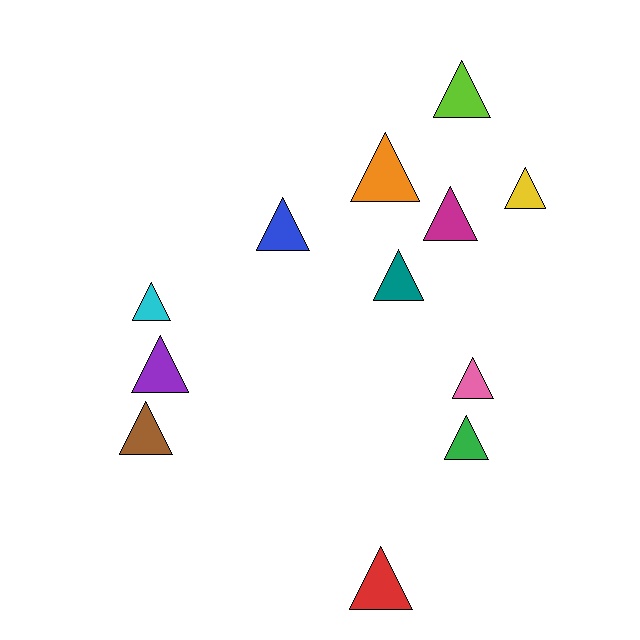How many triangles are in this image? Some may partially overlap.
There are 12 triangles.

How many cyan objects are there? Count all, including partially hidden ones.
There is 1 cyan object.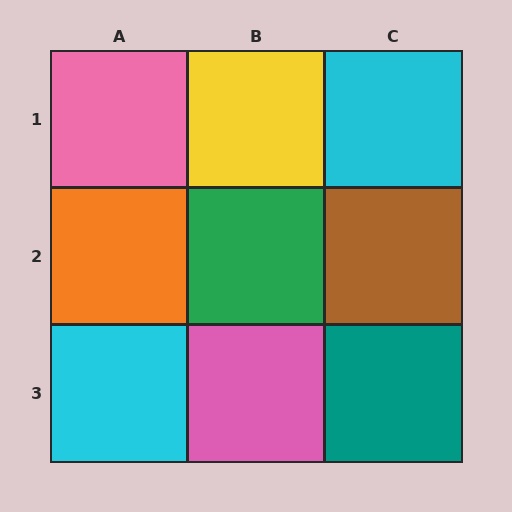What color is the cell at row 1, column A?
Pink.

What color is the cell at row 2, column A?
Orange.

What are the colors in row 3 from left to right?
Cyan, pink, teal.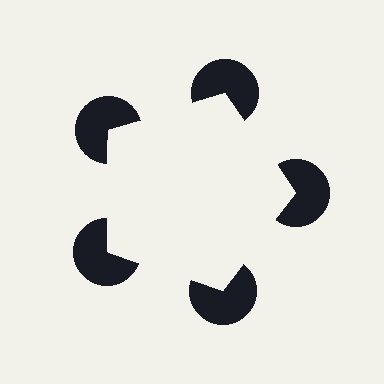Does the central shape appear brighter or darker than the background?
It typically appears slightly brighter than the background, even though no actual brightness change is drawn.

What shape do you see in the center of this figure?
An illusory pentagon — its edges are inferred from the aligned wedge cuts in the pac-man discs, not physically drawn.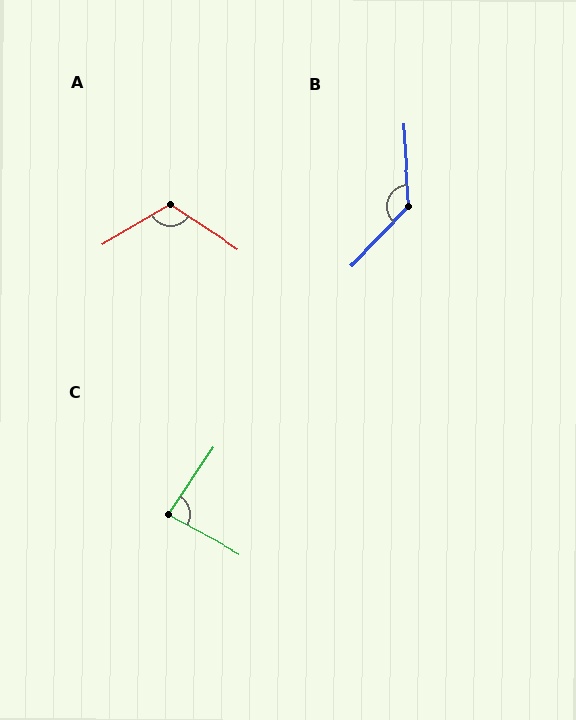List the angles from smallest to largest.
C (85°), A (116°), B (133°).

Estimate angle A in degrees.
Approximately 116 degrees.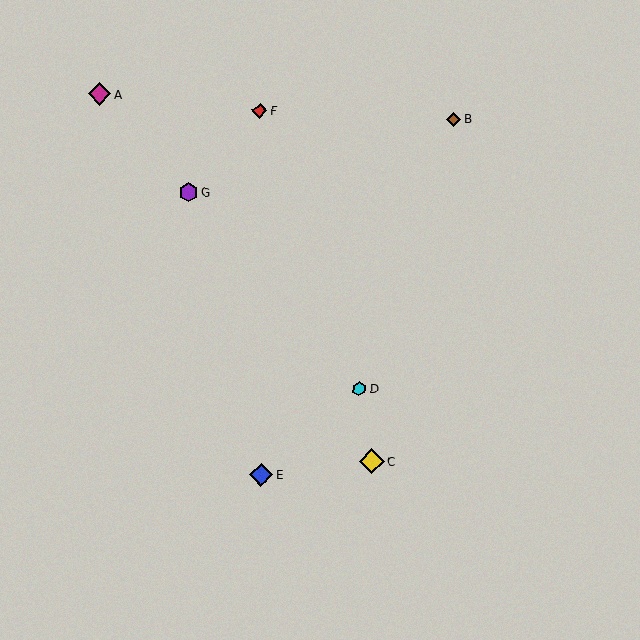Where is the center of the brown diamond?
The center of the brown diamond is at (454, 119).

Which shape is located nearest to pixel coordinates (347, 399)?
The cyan hexagon (labeled D) at (359, 389) is nearest to that location.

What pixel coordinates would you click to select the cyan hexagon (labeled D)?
Click at (359, 389) to select the cyan hexagon D.